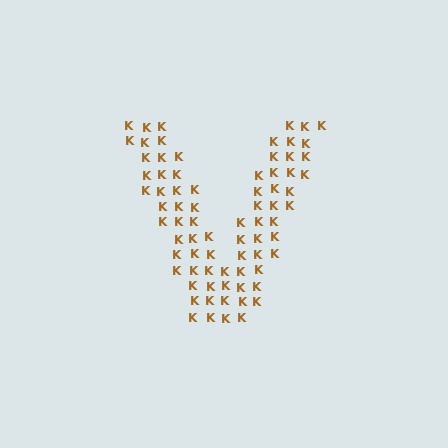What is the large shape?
The large shape is the letter V.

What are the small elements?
The small elements are letter K's.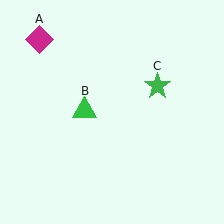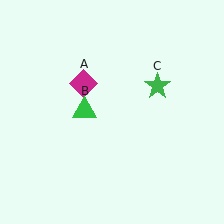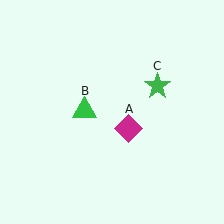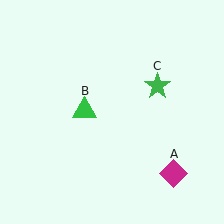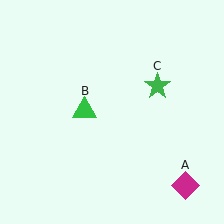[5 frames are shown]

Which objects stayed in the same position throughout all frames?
Green triangle (object B) and green star (object C) remained stationary.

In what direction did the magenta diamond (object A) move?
The magenta diamond (object A) moved down and to the right.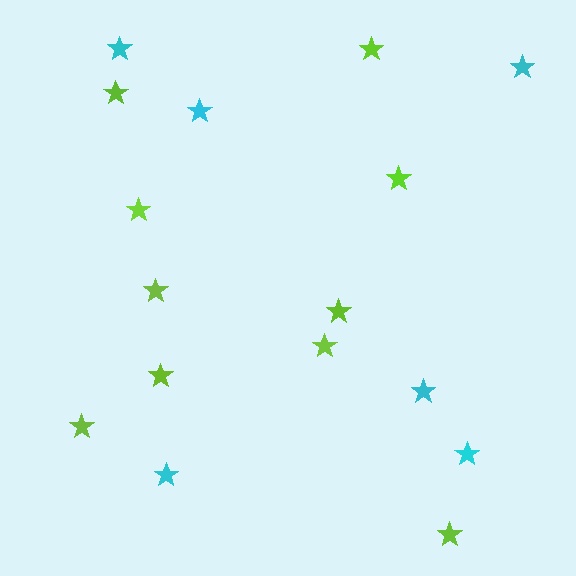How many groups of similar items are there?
There are 2 groups: one group of lime stars (10) and one group of cyan stars (6).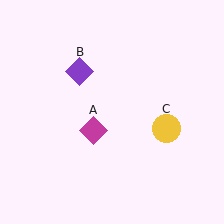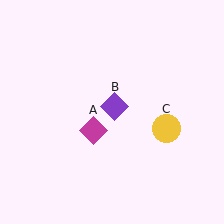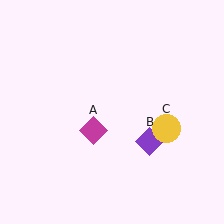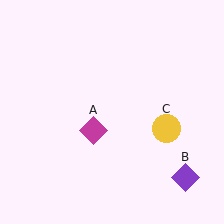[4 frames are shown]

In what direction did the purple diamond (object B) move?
The purple diamond (object B) moved down and to the right.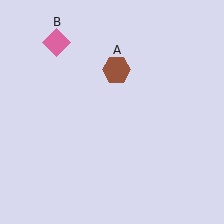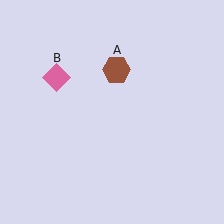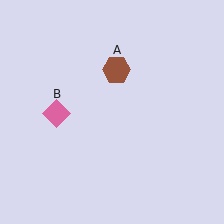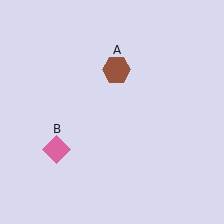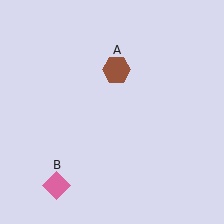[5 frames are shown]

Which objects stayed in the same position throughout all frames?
Brown hexagon (object A) remained stationary.